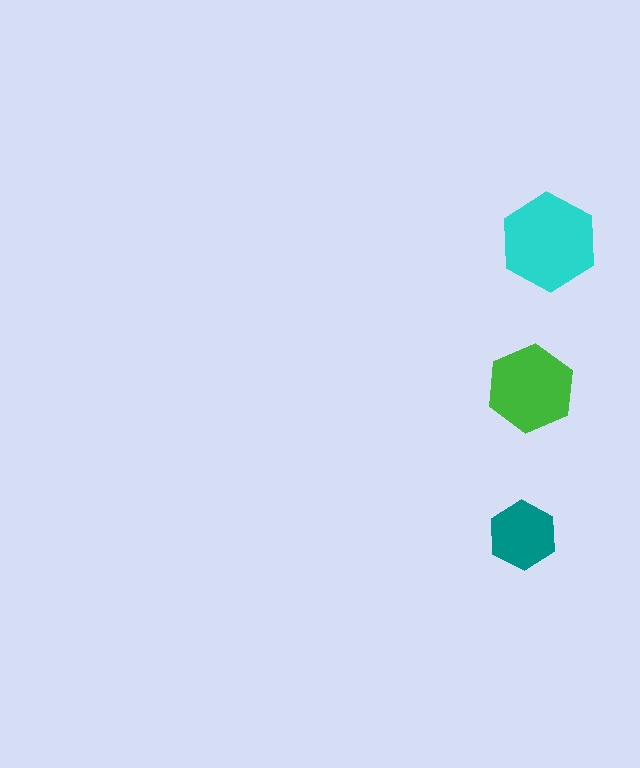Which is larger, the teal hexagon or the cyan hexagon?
The cyan one.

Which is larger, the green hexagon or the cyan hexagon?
The cyan one.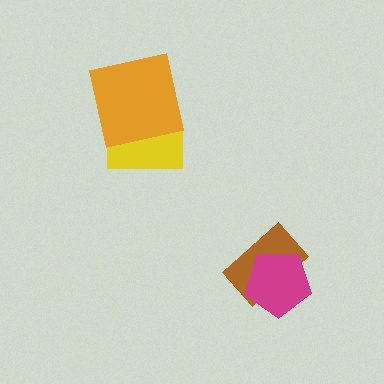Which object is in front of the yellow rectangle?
The orange square is in front of the yellow rectangle.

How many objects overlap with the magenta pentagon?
1 object overlaps with the magenta pentagon.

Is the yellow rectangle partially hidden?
Yes, it is partially covered by another shape.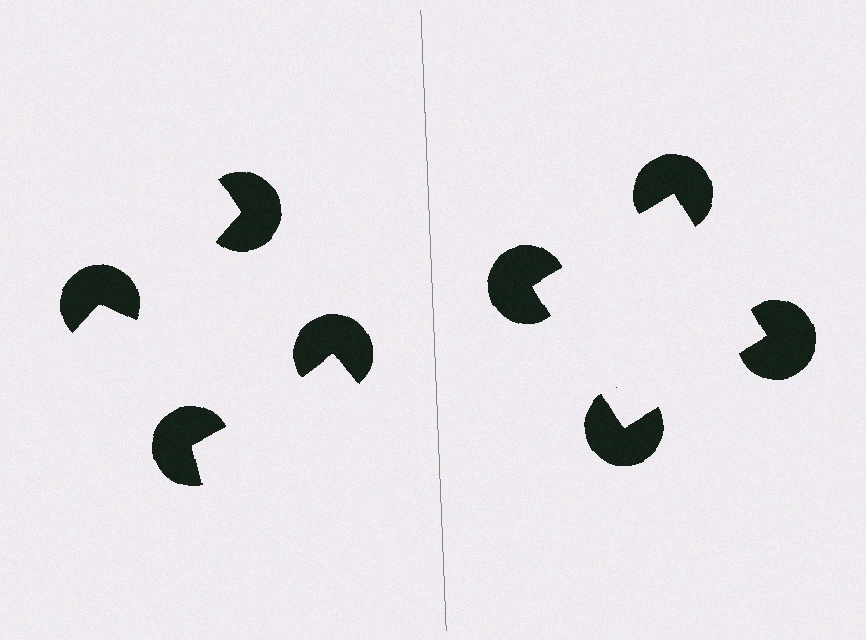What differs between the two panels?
The pac-man discs are positioned identically on both sides; only the wedge orientations differ. On the right they align to a square; on the left they are misaligned.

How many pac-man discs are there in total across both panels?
8 — 4 on each side.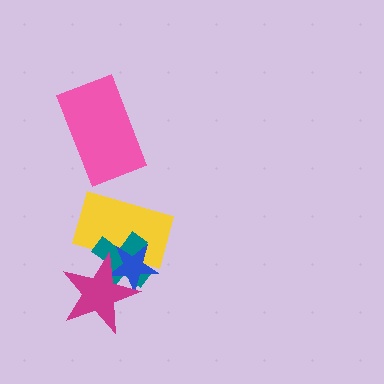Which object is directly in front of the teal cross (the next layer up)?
The blue star is directly in front of the teal cross.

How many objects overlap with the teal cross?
3 objects overlap with the teal cross.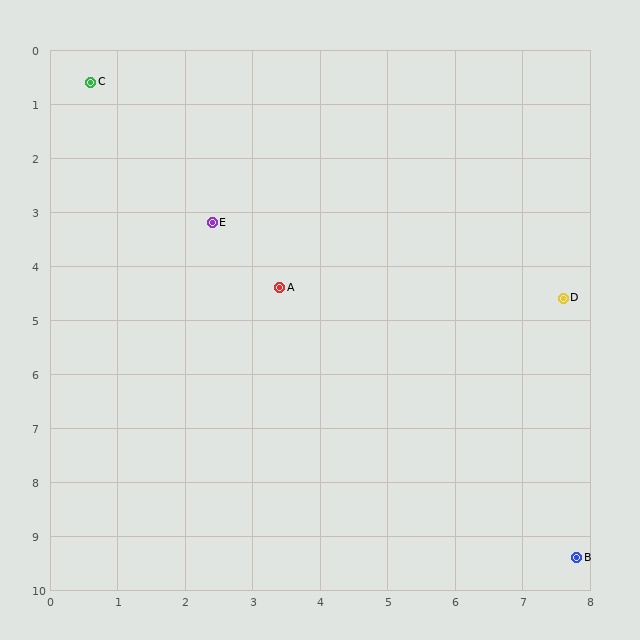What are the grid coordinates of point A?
Point A is at approximately (3.4, 4.4).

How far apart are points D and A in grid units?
Points D and A are about 4.2 grid units apart.